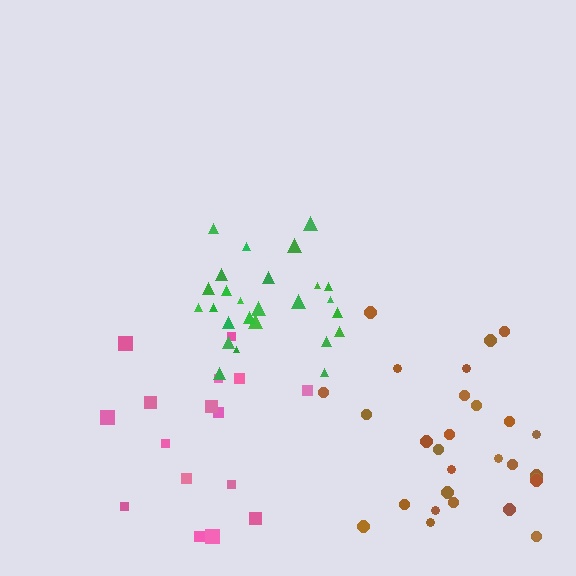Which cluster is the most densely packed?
Green.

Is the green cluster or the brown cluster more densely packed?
Green.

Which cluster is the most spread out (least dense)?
Pink.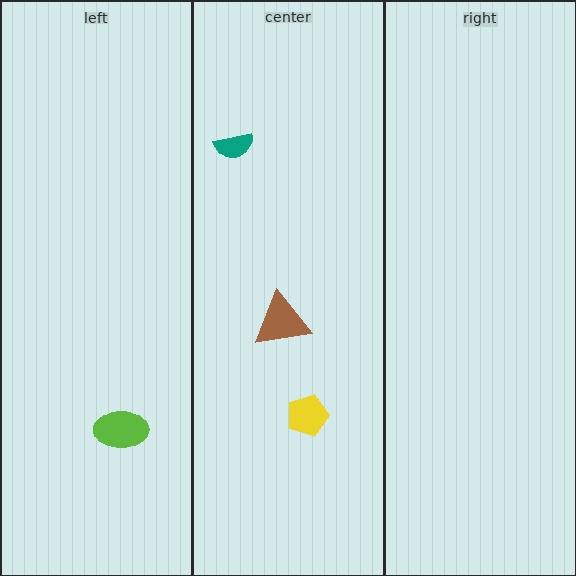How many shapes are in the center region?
3.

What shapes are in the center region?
The brown triangle, the teal semicircle, the yellow pentagon.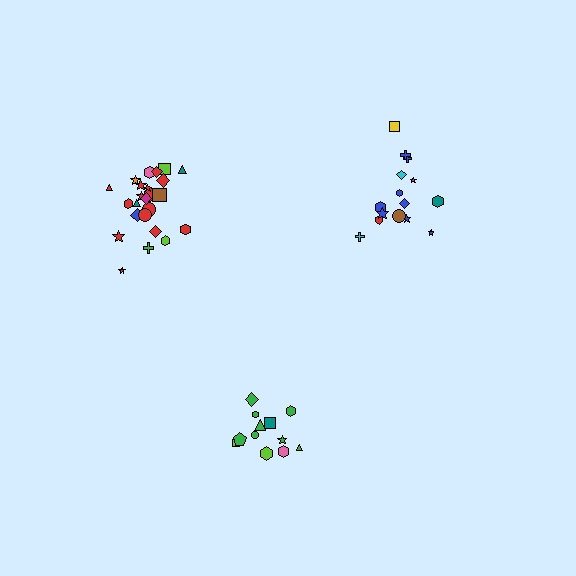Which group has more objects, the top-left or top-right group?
The top-left group.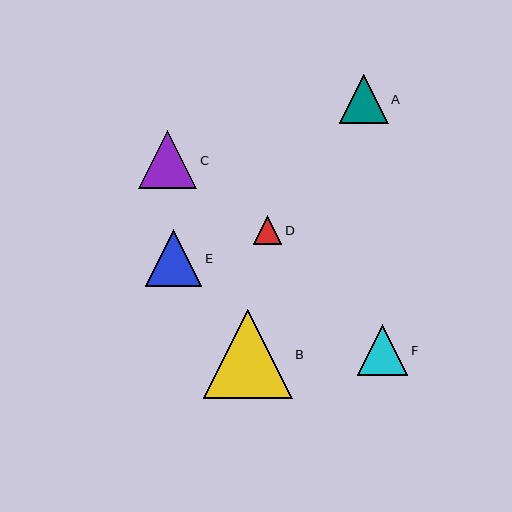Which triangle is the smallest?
Triangle D is the smallest with a size of approximately 29 pixels.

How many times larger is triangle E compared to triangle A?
Triangle E is approximately 1.2 times the size of triangle A.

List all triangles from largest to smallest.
From largest to smallest: B, C, E, F, A, D.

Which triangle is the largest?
Triangle B is the largest with a size of approximately 89 pixels.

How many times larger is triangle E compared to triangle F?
Triangle E is approximately 1.1 times the size of triangle F.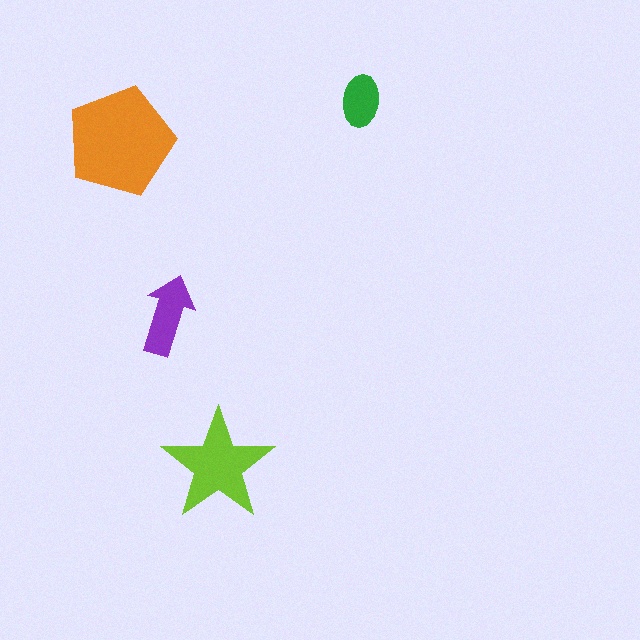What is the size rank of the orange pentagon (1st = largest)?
1st.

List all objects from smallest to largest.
The green ellipse, the purple arrow, the lime star, the orange pentagon.